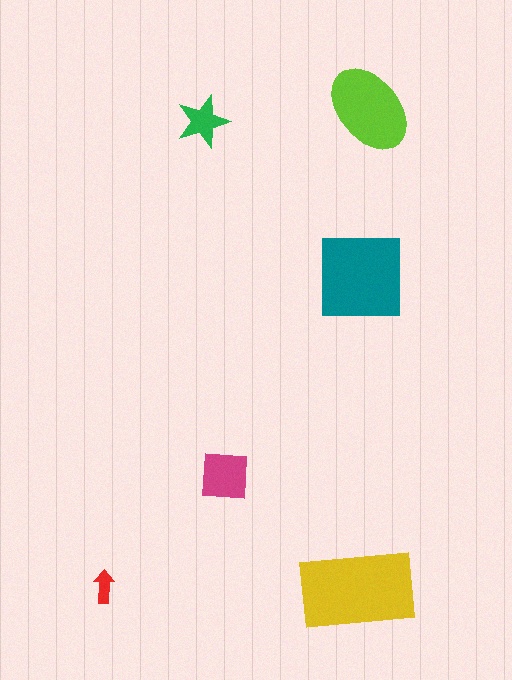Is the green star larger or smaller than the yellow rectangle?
Smaller.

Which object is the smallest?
The red arrow.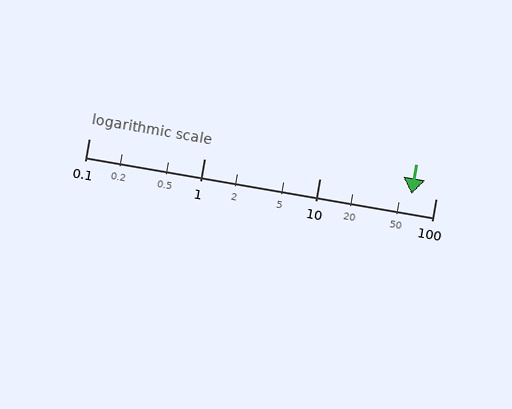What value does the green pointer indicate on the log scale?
The pointer indicates approximately 62.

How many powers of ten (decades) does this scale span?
The scale spans 3 decades, from 0.1 to 100.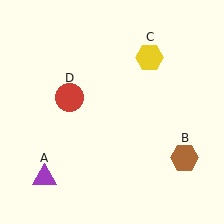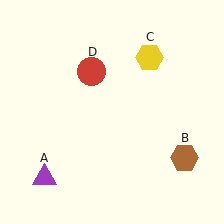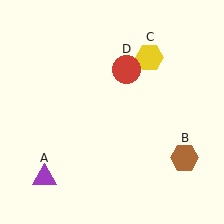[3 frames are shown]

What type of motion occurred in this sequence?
The red circle (object D) rotated clockwise around the center of the scene.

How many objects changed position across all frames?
1 object changed position: red circle (object D).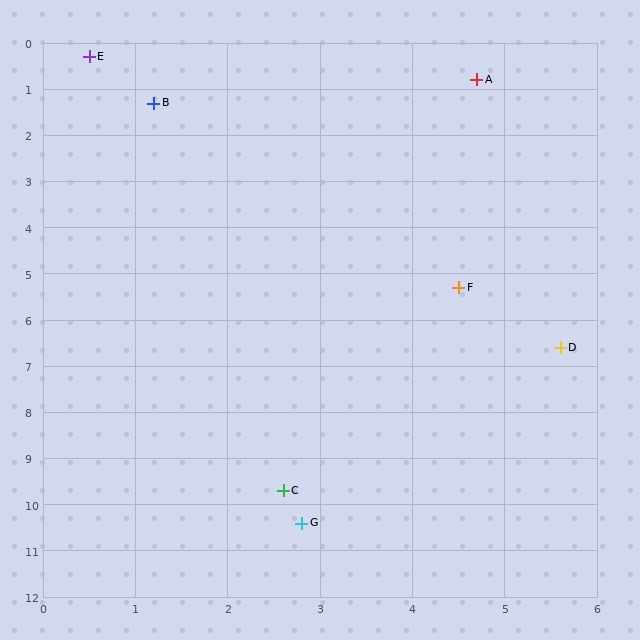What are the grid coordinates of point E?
Point E is at approximately (0.5, 0.3).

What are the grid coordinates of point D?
Point D is at approximately (5.6, 6.6).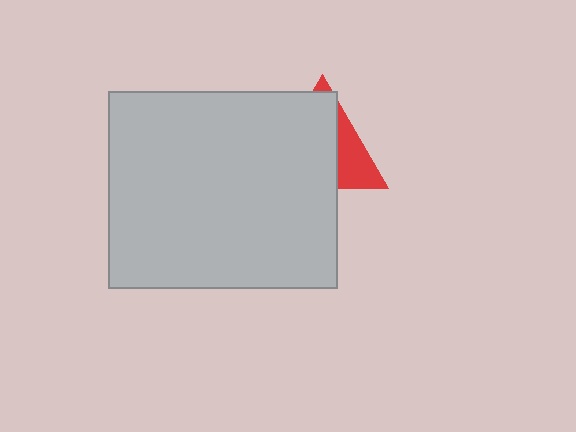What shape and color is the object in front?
The object in front is a light gray rectangle.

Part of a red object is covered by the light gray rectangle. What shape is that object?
It is a triangle.